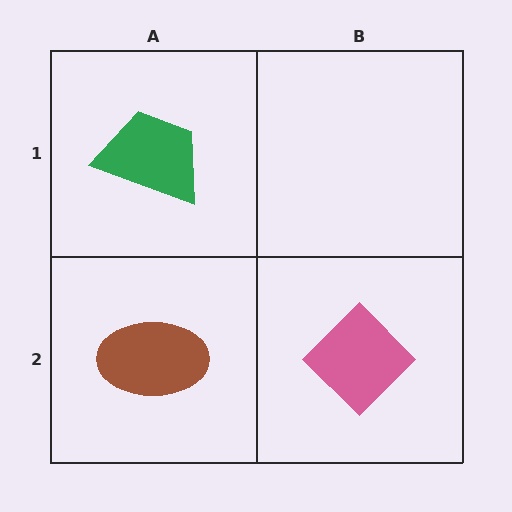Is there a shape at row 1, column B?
No, that cell is empty.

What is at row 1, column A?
A green trapezoid.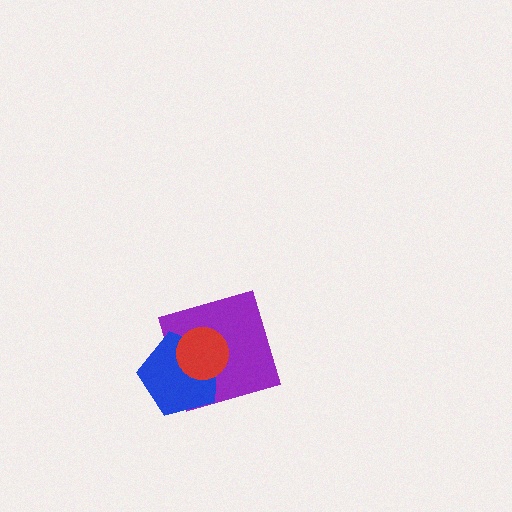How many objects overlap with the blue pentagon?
2 objects overlap with the blue pentagon.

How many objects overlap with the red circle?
2 objects overlap with the red circle.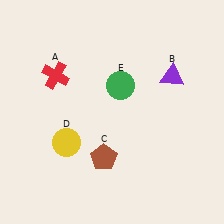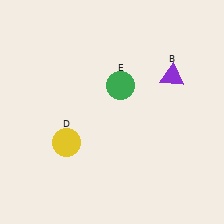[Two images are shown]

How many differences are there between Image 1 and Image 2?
There are 2 differences between the two images.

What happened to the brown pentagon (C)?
The brown pentagon (C) was removed in Image 2. It was in the bottom-left area of Image 1.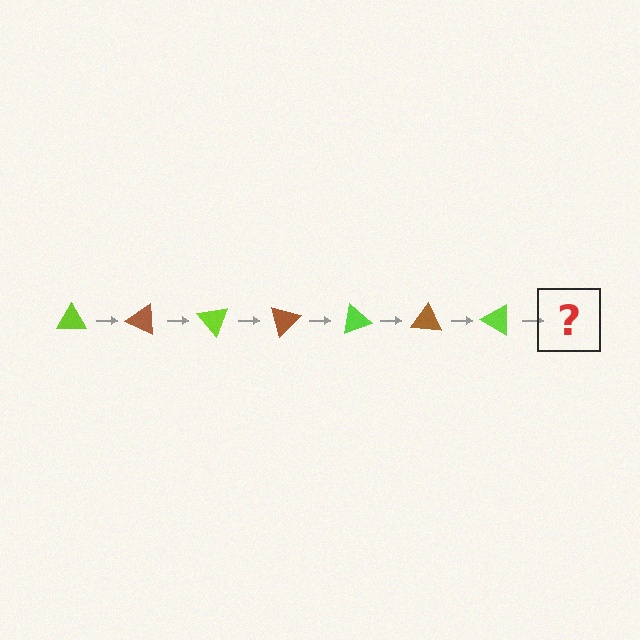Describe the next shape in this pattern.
It should be a brown triangle, rotated 175 degrees from the start.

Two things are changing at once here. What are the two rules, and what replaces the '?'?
The two rules are that it rotates 25 degrees each step and the color cycles through lime and brown. The '?' should be a brown triangle, rotated 175 degrees from the start.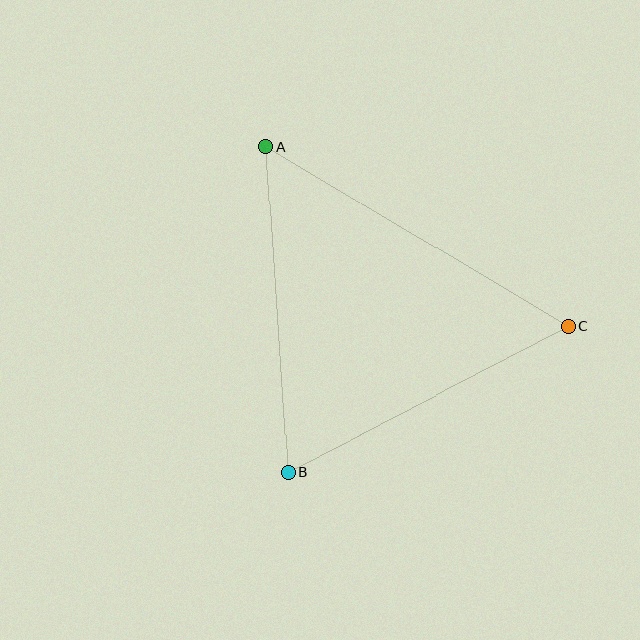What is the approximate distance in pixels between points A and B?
The distance between A and B is approximately 326 pixels.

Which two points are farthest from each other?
Points A and C are farthest from each other.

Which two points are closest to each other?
Points B and C are closest to each other.